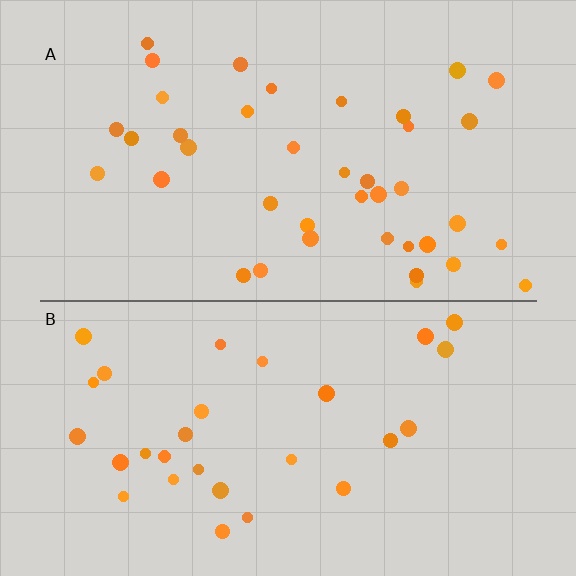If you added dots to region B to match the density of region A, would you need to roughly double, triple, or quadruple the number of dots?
Approximately double.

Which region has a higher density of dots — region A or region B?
A (the top).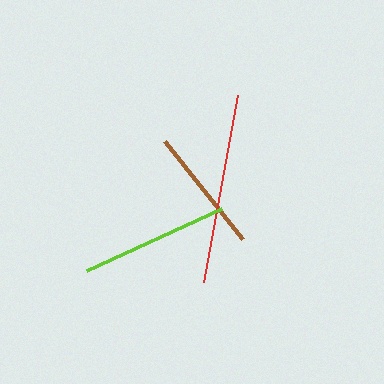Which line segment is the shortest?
The brown line is the shortest at approximately 125 pixels.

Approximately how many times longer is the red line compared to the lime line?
The red line is approximately 1.3 times the length of the lime line.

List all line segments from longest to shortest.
From longest to shortest: red, lime, brown.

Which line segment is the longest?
The red line is the longest at approximately 190 pixels.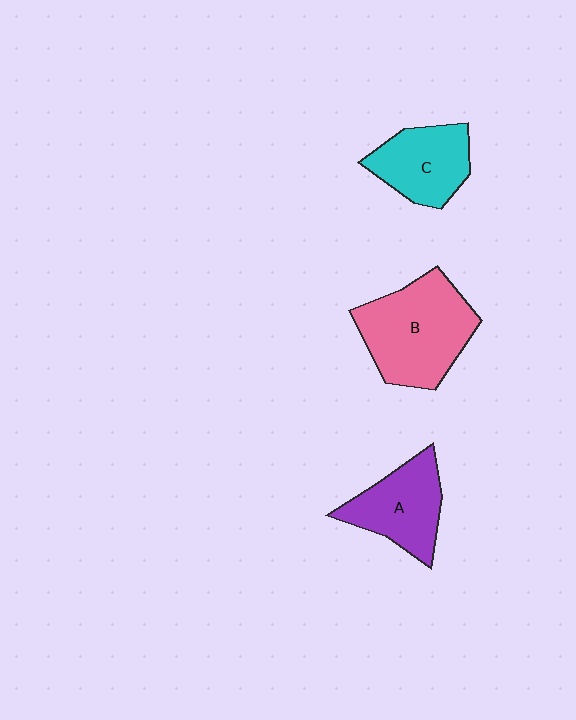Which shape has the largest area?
Shape B (pink).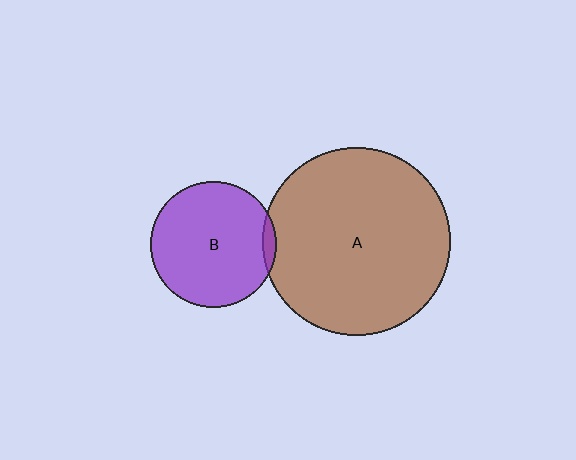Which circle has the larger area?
Circle A (brown).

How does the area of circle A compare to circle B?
Approximately 2.2 times.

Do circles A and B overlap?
Yes.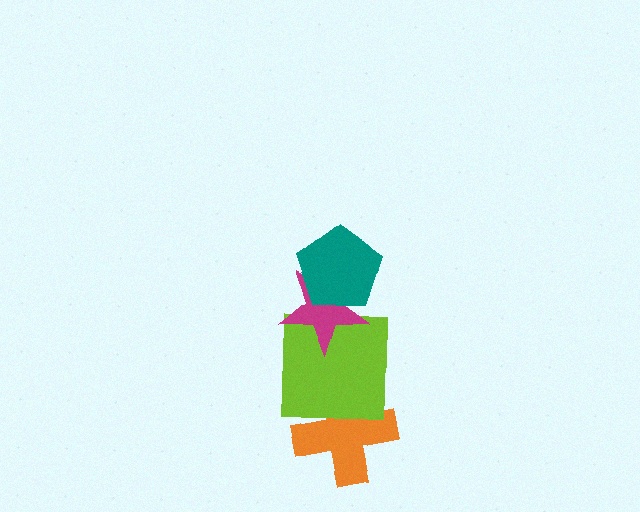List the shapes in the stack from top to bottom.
From top to bottom: the teal pentagon, the magenta star, the lime square, the orange cross.